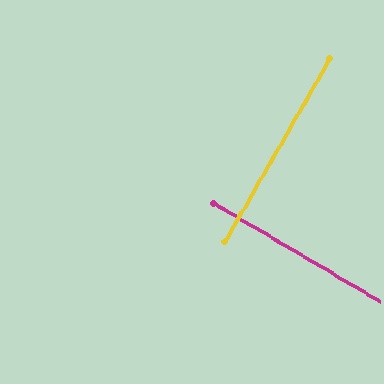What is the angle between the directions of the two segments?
Approximately 89 degrees.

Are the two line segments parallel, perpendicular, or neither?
Perpendicular — they meet at approximately 89°.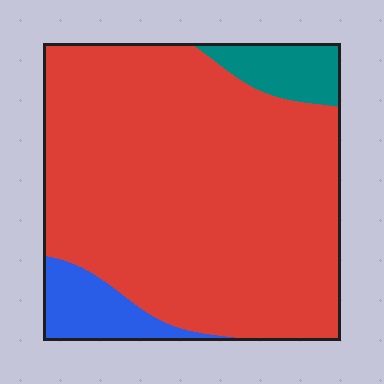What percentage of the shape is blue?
Blue covers 9% of the shape.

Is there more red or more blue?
Red.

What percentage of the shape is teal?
Teal takes up less than a sixth of the shape.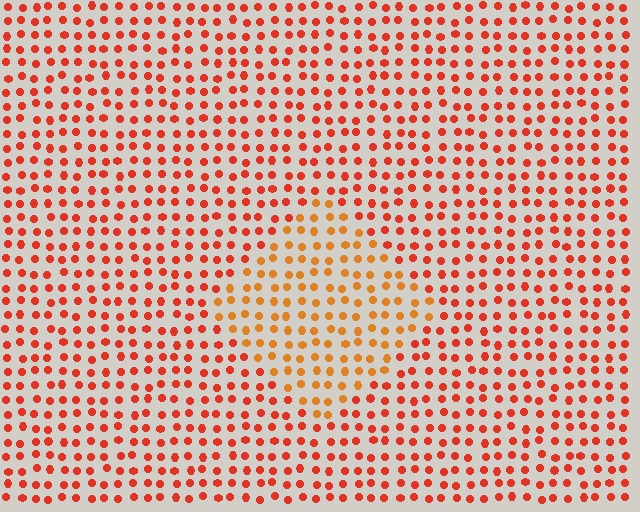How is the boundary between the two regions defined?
The boundary is defined purely by a slight shift in hue (about 25 degrees). Spacing, size, and orientation are identical on both sides.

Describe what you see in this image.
The image is filled with small red elements in a uniform arrangement. A diamond-shaped region is visible where the elements are tinted to a slightly different hue, forming a subtle color boundary.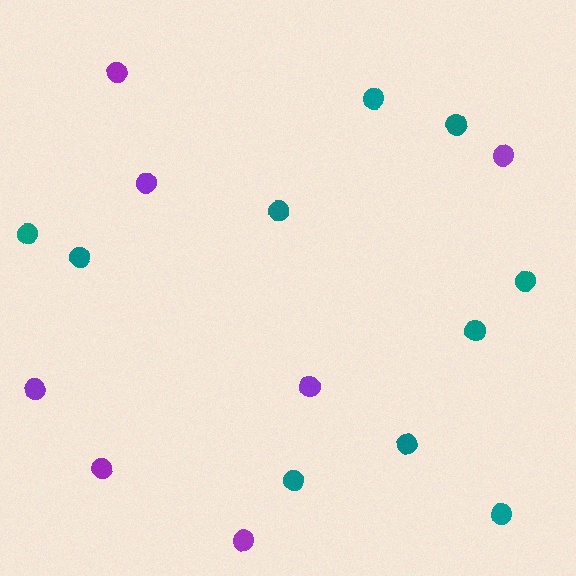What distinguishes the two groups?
There are 2 groups: one group of purple circles (7) and one group of teal circles (10).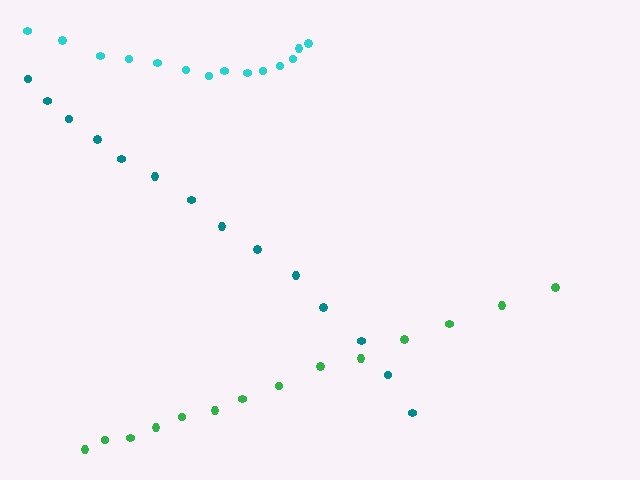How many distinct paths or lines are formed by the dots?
There are 3 distinct paths.